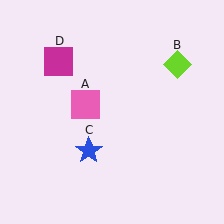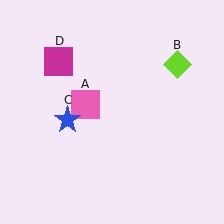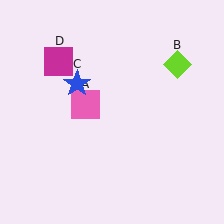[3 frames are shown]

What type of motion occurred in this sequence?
The blue star (object C) rotated clockwise around the center of the scene.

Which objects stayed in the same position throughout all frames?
Pink square (object A) and lime diamond (object B) and magenta square (object D) remained stationary.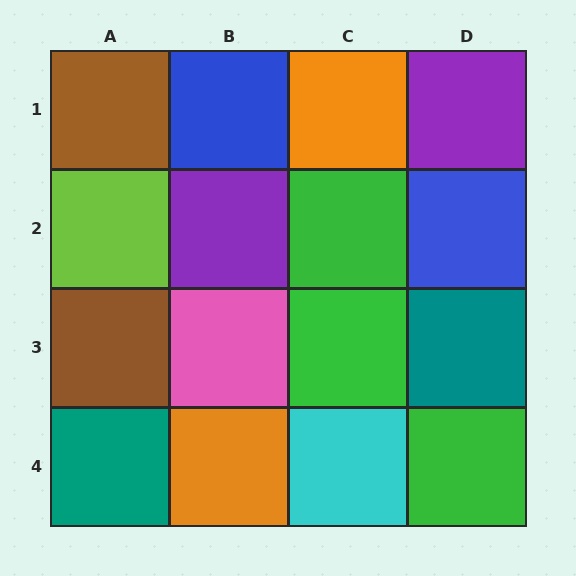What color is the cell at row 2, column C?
Green.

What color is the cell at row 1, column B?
Blue.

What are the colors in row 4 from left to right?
Teal, orange, cyan, green.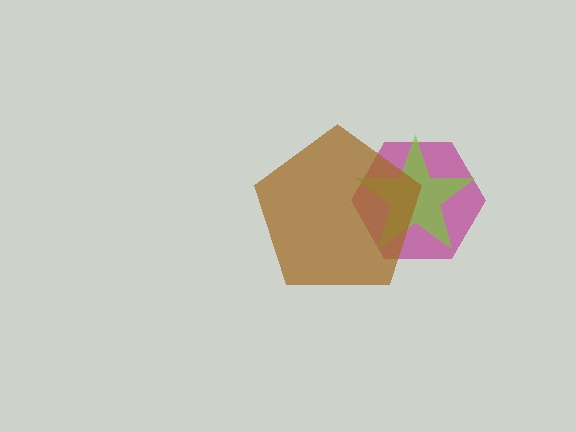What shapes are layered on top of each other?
The layered shapes are: a magenta hexagon, a lime star, a brown pentagon.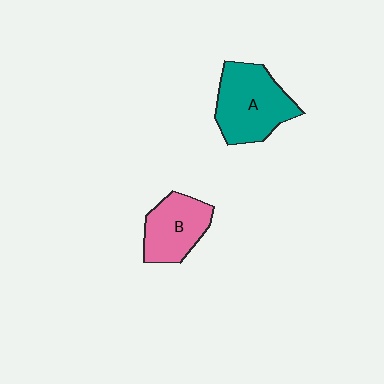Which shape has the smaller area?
Shape B (pink).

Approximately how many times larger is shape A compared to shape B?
Approximately 1.3 times.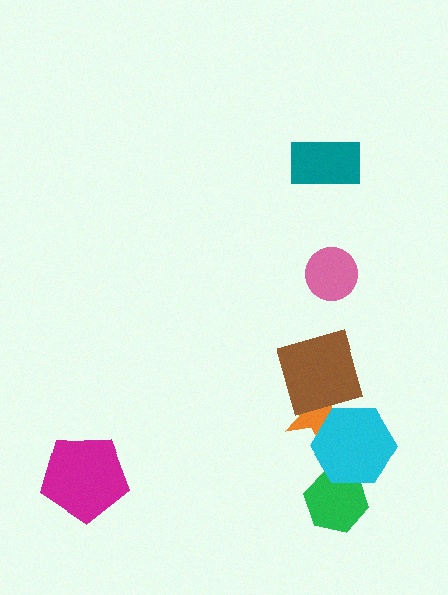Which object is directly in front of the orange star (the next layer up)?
The cyan hexagon is directly in front of the orange star.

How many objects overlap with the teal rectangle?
0 objects overlap with the teal rectangle.